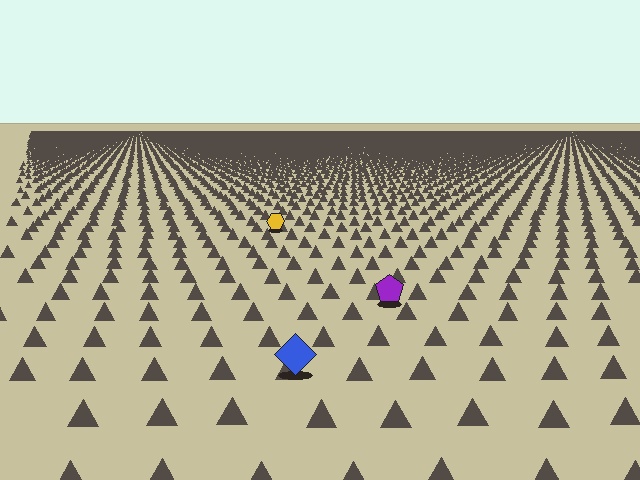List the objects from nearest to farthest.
From nearest to farthest: the blue diamond, the purple pentagon, the yellow hexagon.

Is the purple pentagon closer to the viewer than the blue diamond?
No. The blue diamond is closer — you can tell from the texture gradient: the ground texture is coarser near it.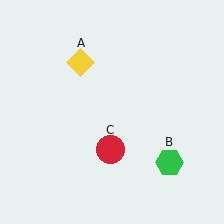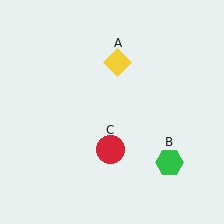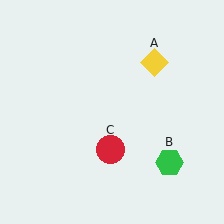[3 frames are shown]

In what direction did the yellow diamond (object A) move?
The yellow diamond (object A) moved right.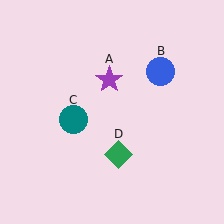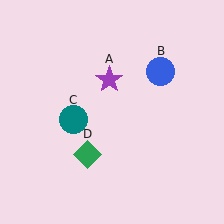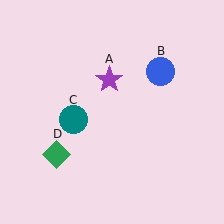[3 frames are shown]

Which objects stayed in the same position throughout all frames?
Purple star (object A) and blue circle (object B) and teal circle (object C) remained stationary.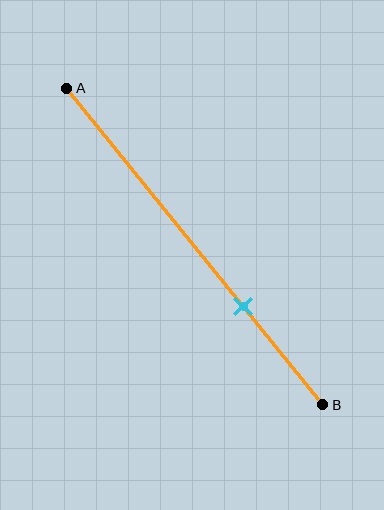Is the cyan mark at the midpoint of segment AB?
No, the mark is at about 70% from A, not at the 50% midpoint.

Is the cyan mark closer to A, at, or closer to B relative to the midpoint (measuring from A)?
The cyan mark is closer to point B than the midpoint of segment AB.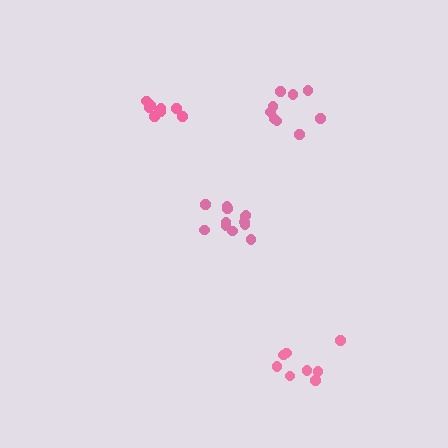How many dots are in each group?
Group 1: 9 dots, Group 2: 12 dots, Group 3: 9 dots, Group 4: 8 dots (38 total).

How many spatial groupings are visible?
There are 4 spatial groupings.